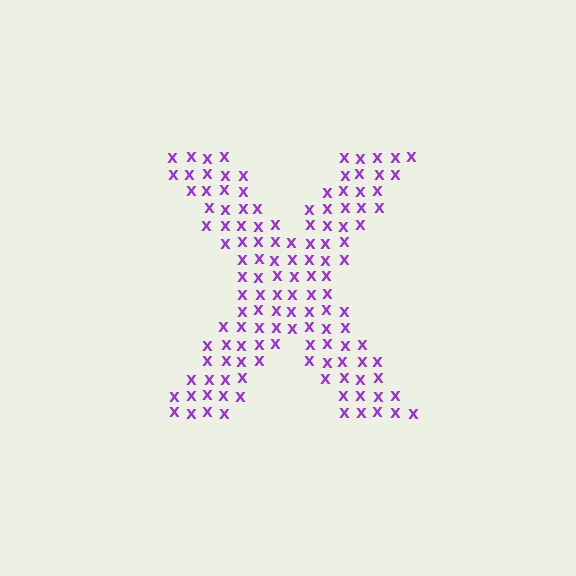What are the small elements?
The small elements are letter X's.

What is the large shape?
The large shape is the letter X.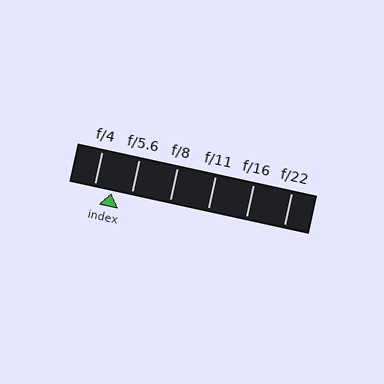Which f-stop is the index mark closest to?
The index mark is closest to f/4.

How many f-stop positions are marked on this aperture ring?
There are 6 f-stop positions marked.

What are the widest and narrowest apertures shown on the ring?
The widest aperture shown is f/4 and the narrowest is f/22.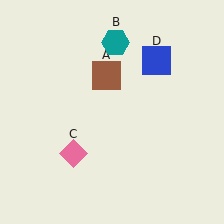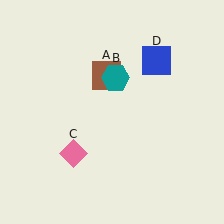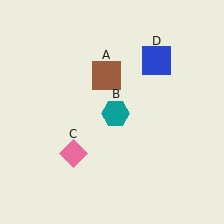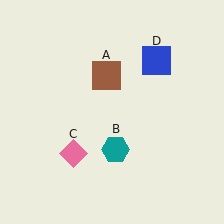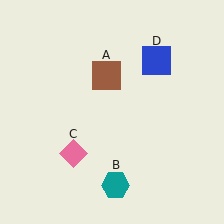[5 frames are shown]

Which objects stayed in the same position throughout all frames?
Brown square (object A) and pink diamond (object C) and blue square (object D) remained stationary.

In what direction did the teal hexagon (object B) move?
The teal hexagon (object B) moved down.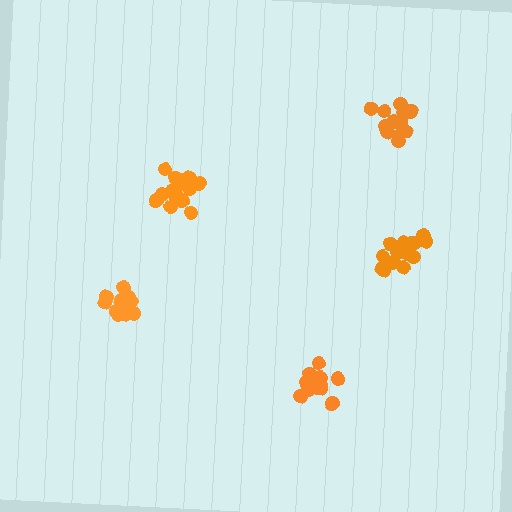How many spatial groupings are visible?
There are 5 spatial groupings.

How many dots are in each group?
Group 1: 17 dots, Group 2: 15 dots, Group 3: 14 dots, Group 4: 15 dots, Group 5: 17 dots (78 total).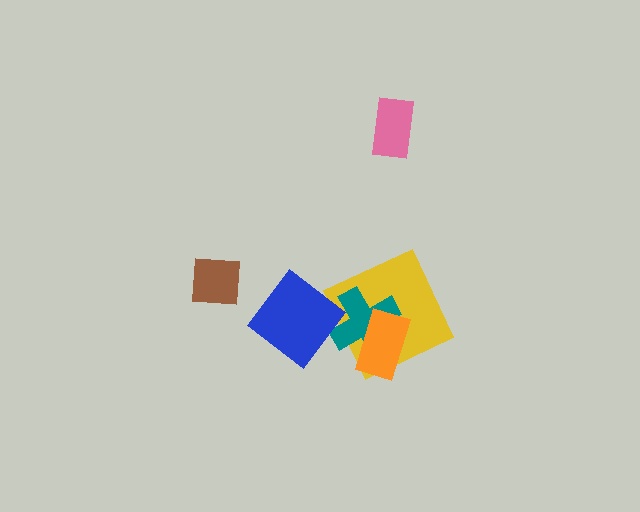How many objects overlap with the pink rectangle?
0 objects overlap with the pink rectangle.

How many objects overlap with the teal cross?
3 objects overlap with the teal cross.